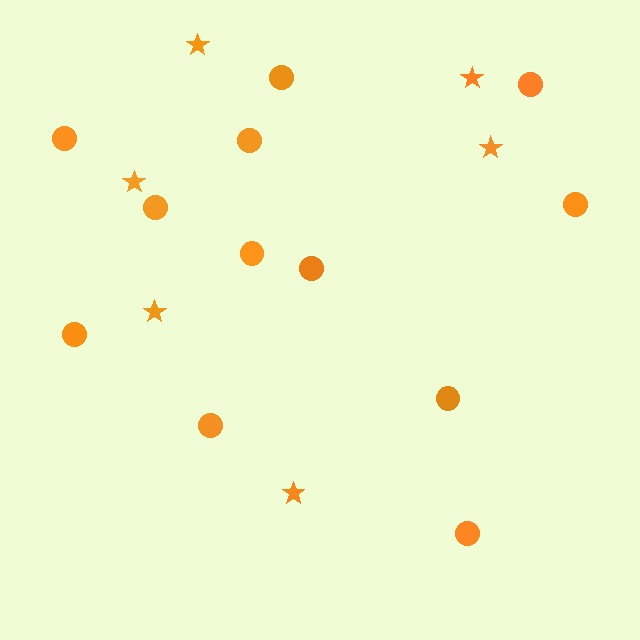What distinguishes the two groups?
There are 2 groups: one group of circles (12) and one group of stars (6).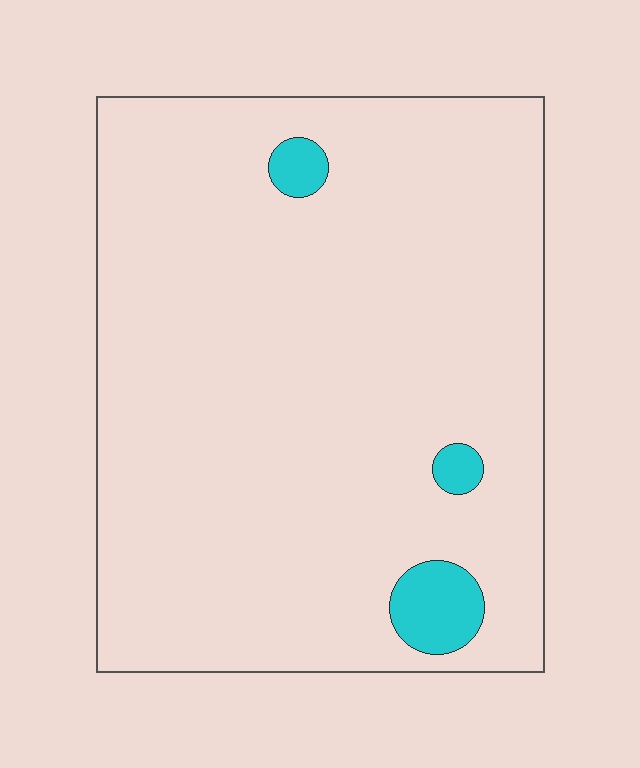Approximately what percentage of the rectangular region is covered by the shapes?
Approximately 5%.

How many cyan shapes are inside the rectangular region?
3.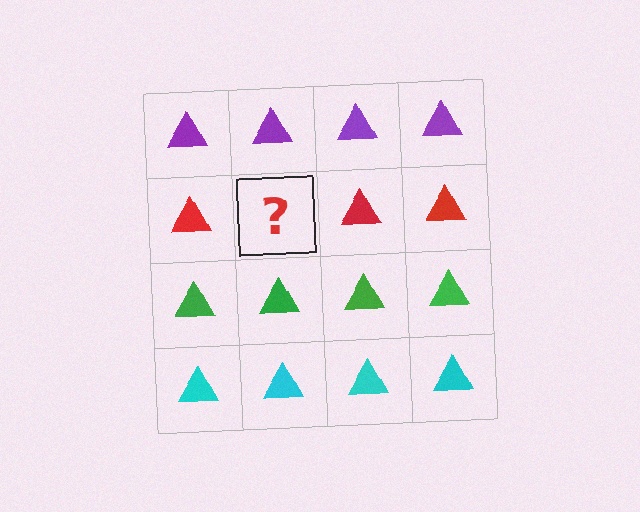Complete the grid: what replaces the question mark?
The question mark should be replaced with a red triangle.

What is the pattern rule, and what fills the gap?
The rule is that each row has a consistent color. The gap should be filled with a red triangle.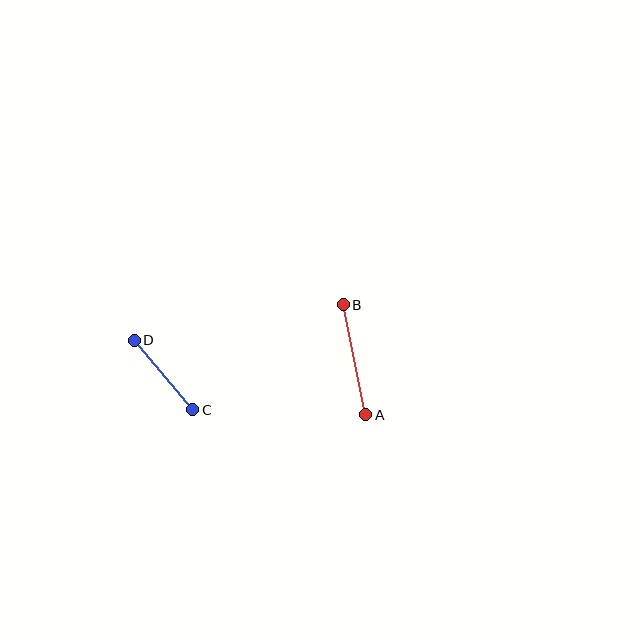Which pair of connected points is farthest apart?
Points A and B are farthest apart.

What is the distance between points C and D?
The distance is approximately 91 pixels.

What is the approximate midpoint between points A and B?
The midpoint is at approximately (354, 360) pixels.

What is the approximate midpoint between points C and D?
The midpoint is at approximately (163, 375) pixels.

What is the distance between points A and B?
The distance is approximately 112 pixels.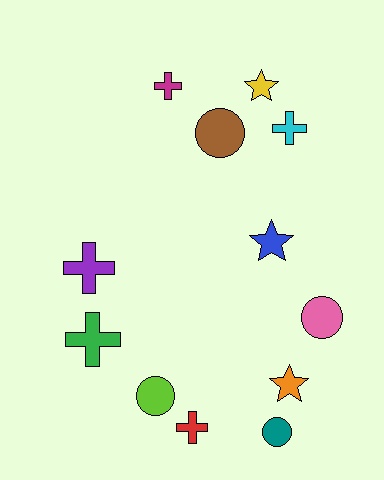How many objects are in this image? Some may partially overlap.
There are 12 objects.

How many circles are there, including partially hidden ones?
There are 4 circles.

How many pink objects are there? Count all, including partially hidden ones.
There is 1 pink object.